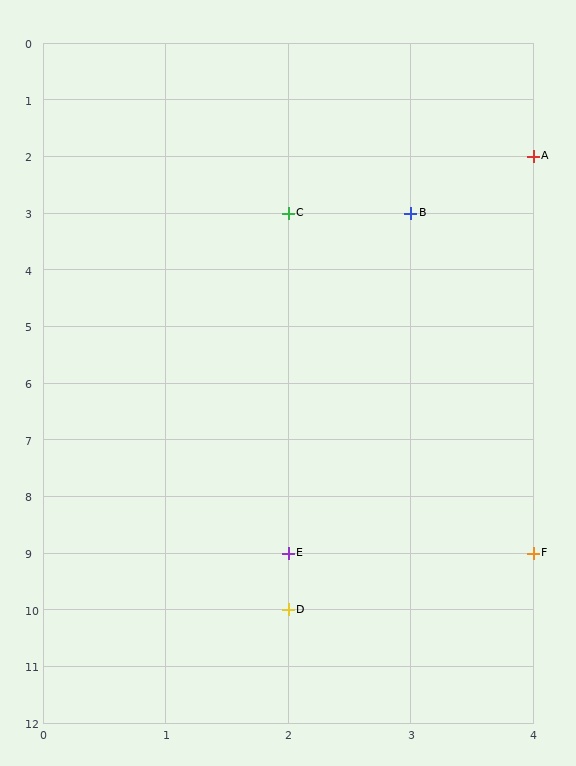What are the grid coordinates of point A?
Point A is at grid coordinates (4, 2).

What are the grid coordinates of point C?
Point C is at grid coordinates (2, 3).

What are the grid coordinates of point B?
Point B is at grid coordinates (3, 3).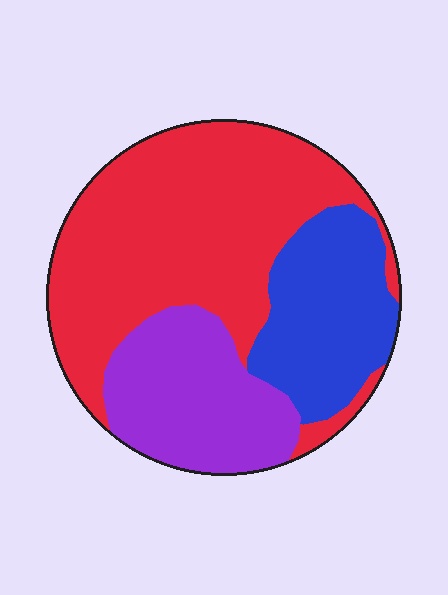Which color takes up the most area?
Red, at roughly 55%.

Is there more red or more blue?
Red.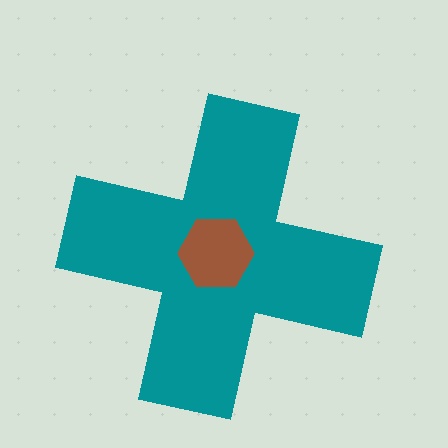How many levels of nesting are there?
2.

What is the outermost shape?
The teal cross.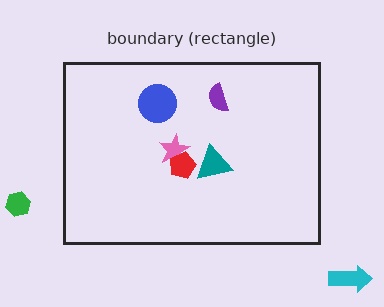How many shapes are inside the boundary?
5 inside, 2 outside.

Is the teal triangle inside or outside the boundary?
Inside.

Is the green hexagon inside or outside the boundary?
Outside.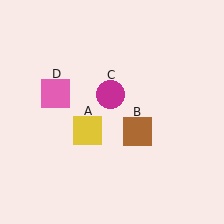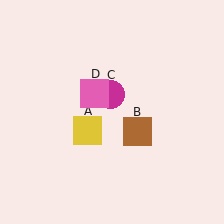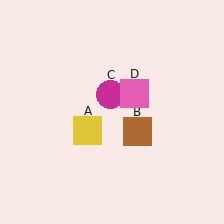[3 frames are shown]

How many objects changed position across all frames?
1 object changed position: pink square (object D).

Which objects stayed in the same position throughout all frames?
Yellow square (object A) and brown square (object B) and magenta circle (object C) remained stationary.